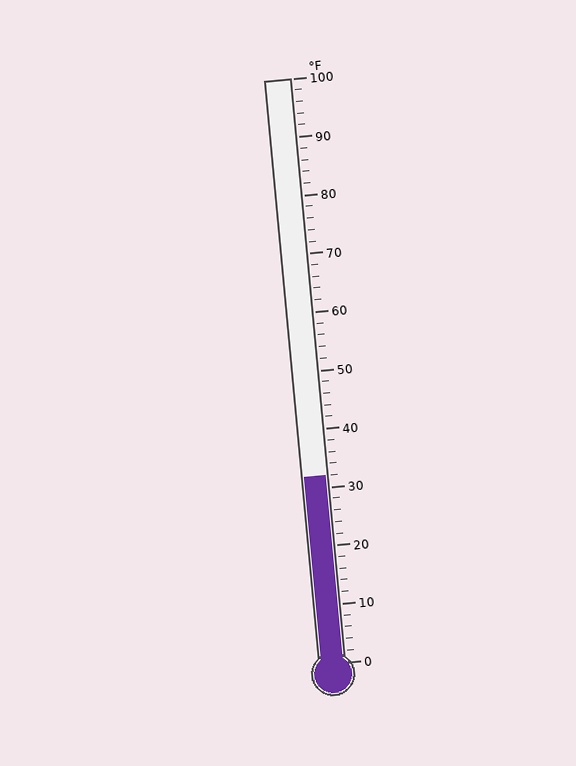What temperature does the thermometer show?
The thermometer shows approximately 32°F.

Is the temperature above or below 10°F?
The temperature is above 10°F.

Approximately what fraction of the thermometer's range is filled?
The thermometer is filled to approximately 30% of its range.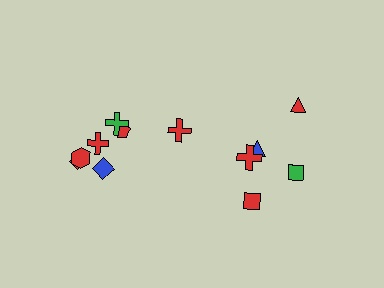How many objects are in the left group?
There are 7 objects.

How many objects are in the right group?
There are 5 objects.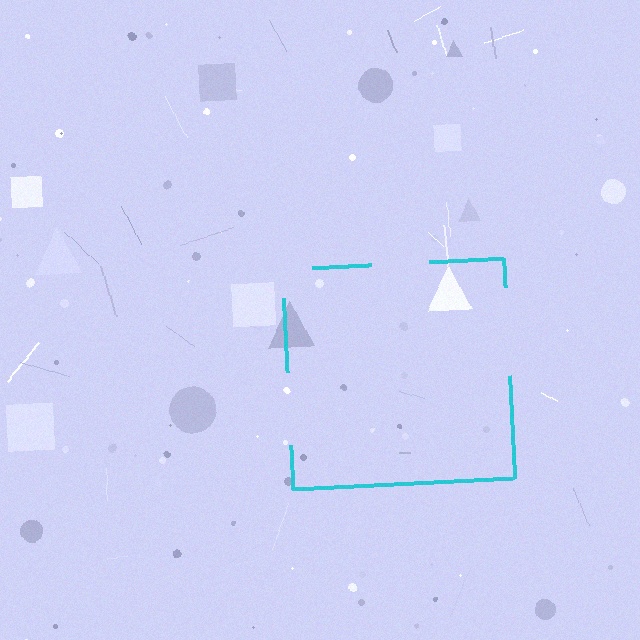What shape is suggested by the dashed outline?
The dashed outline suggests a square.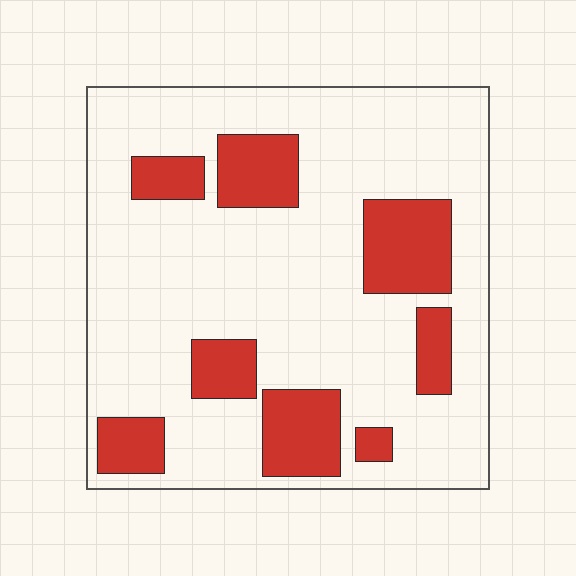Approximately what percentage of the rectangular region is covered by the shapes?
Approximately 25%.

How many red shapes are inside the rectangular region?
8.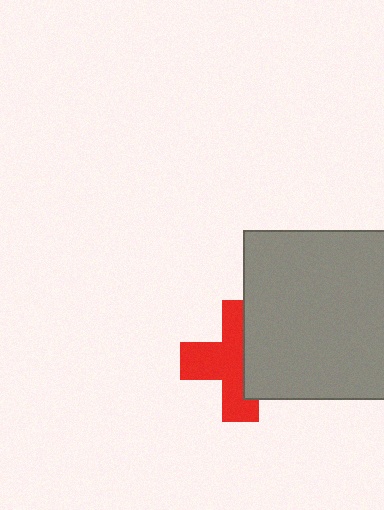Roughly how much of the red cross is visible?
About half of it is visible (roughly 59%).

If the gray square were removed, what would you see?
You would see the complete red cross.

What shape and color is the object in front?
The object in front is a gray square.